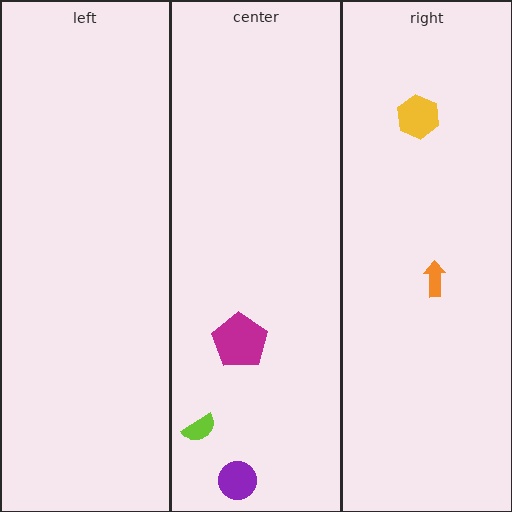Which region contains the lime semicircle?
The center region.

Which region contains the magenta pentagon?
The center region.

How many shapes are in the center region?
3.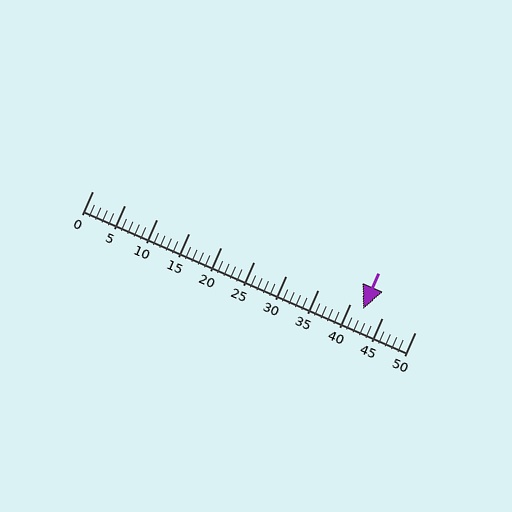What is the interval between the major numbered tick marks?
The major tick marks are spaced 5 units apart.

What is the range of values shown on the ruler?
The ruler shows values from 0 to 50.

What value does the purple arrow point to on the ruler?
The purple arrow points to approximately 42.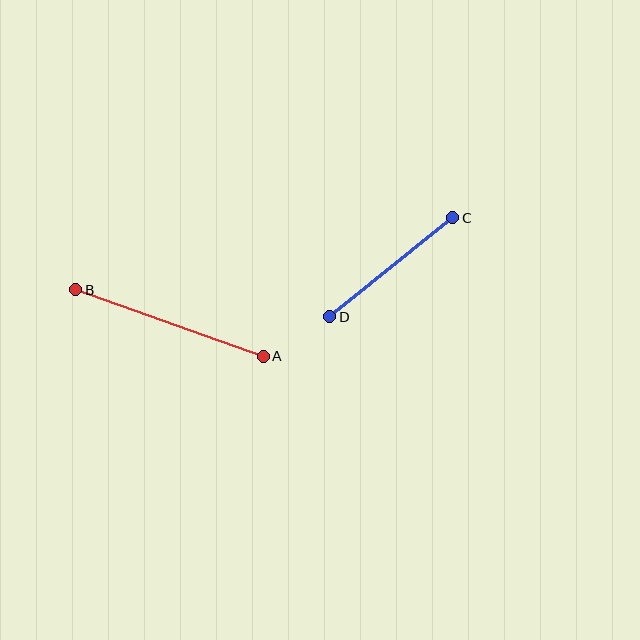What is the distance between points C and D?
The distance is approximately 158 pixels.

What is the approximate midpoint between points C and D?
The midpoint is at approximately (391, 267) pixels.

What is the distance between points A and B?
The distance is approximately 199 pixels.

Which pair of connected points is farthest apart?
Points A and B are farthest apart.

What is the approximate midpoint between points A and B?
The midpoint is at approximately (170, 323) pixels.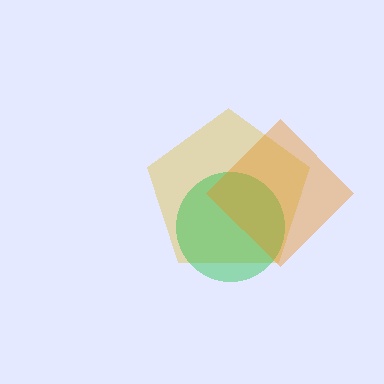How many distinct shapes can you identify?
There are 3 distinct shapes: a yellow pentagon, a green circle, an orange diamond.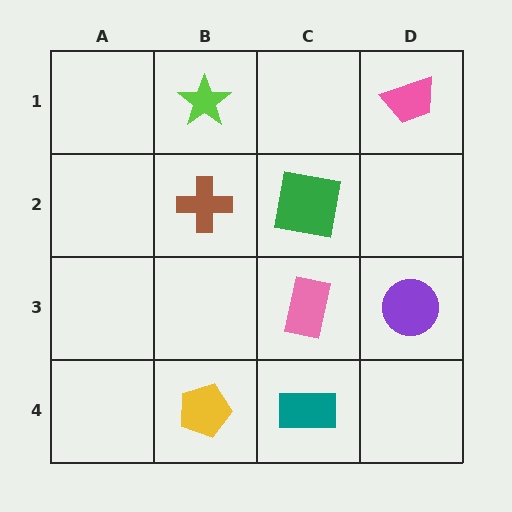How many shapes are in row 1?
2 shapes.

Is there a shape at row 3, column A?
No, that cell is empty.